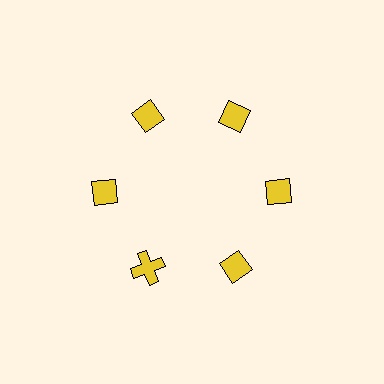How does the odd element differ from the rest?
It has a different shape: cross instead of diamond.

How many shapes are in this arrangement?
There are 6 shapes arranged in a ring pattern.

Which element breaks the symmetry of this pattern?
The yellow cross at roughly the 7 o'clock position breaks the symmetry. All other shapes are yellow diamonds.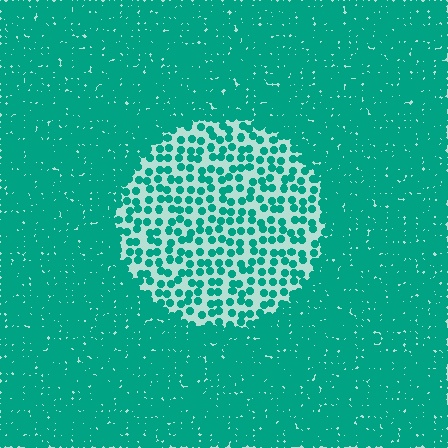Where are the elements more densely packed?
The elements are more densely packed outside the circle boundary.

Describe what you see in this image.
The image contains small teal elements arranged at two different densities. A circle-shaped region is visible where the elements are less densely packed than the surrounding area.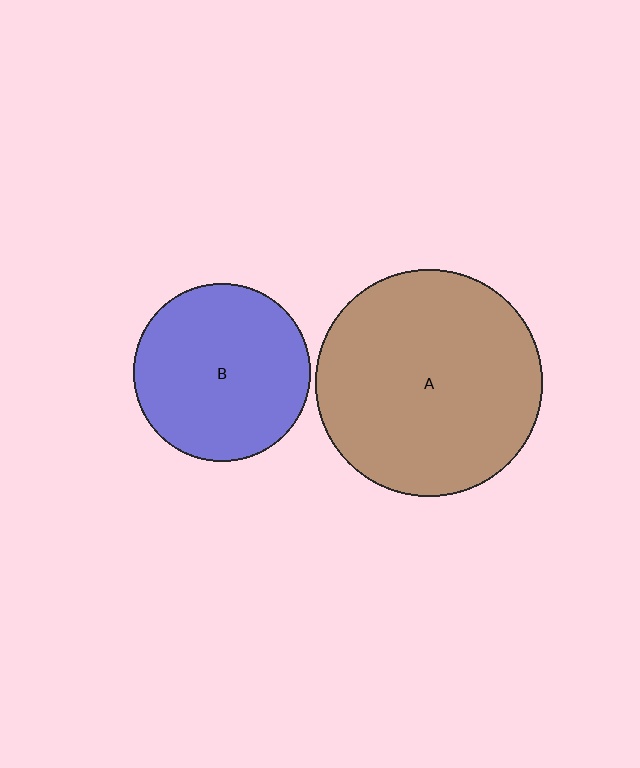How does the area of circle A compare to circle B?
Approximately 1.6 times.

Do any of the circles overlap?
No, none of the circles overlap.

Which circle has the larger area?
Circle A (brown).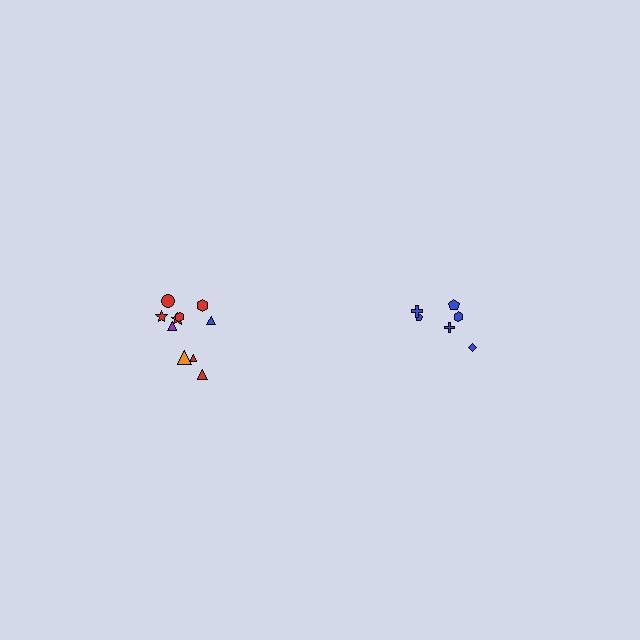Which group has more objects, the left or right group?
The left group.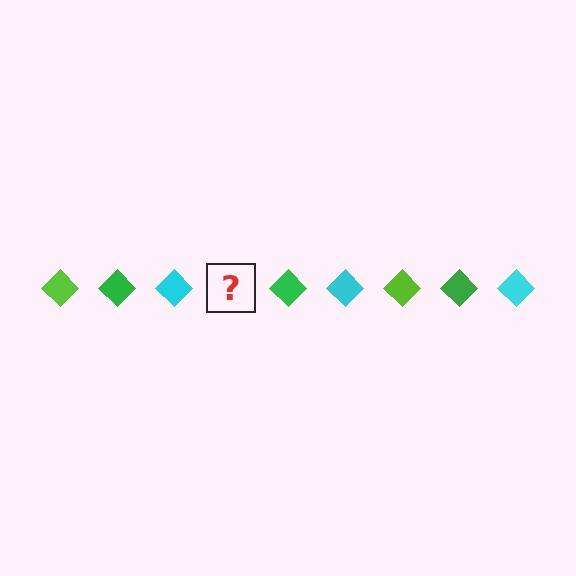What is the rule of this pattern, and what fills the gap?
The rule is that the pattern cycles through lime, green, cyan diamonds. The gap should be filled with a lime diamond.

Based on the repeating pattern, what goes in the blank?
The blank should be a lime diamond.